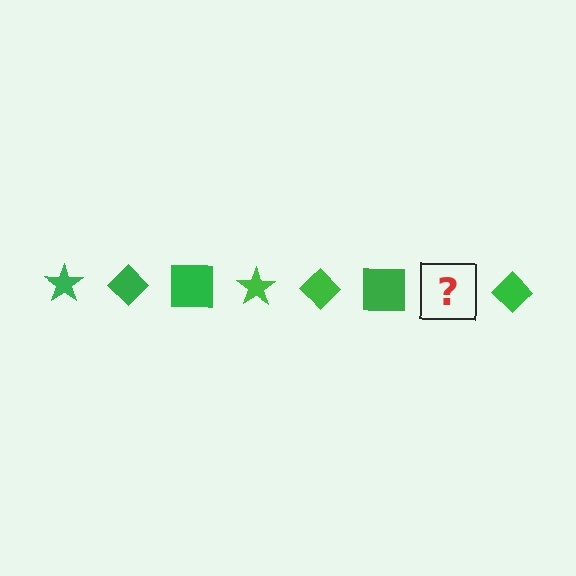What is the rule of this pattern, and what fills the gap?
The rule is that the pattern cycles through star, diamond, square shapes in green. The gap should be filled with a green star.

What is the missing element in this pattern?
The missing element is a green star.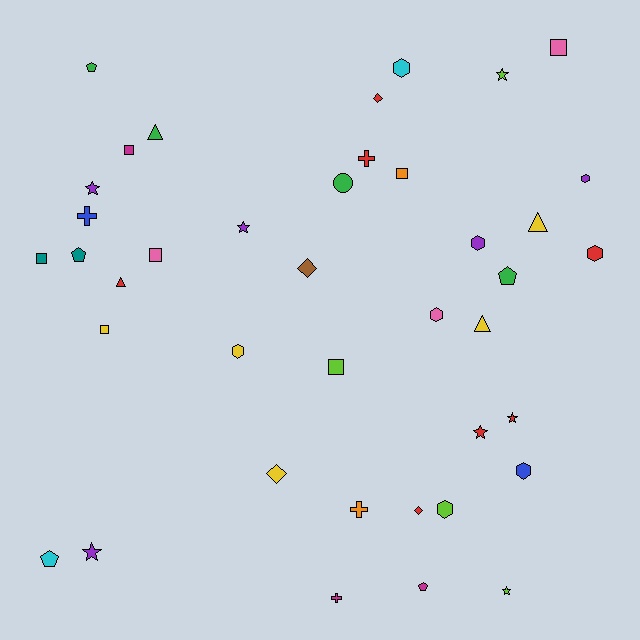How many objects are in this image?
There are 40 objects.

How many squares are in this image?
There are 7 squares.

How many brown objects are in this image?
There is 1 brown object.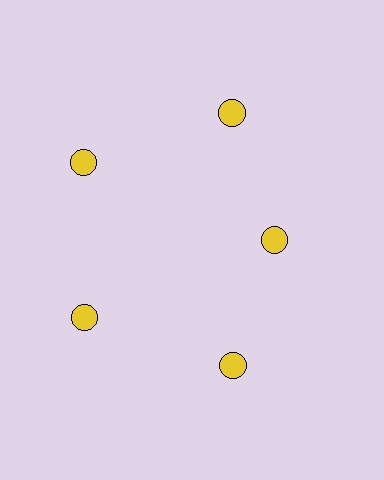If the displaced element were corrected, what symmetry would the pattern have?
It would have 5-fold rotational symmetry — the pattern would map onto itself every 72 degrees.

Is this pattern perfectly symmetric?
No. The 5 yellow circles are arranged in a ring, but one element near the 3 o'clock position is pulled inward toward the center, breaking the 5-fold rotational symmetry.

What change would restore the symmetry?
The symmetry would be restored by moving it outward, back onto the ring so that all 5 circles sit at equal angles and equal distance from the center.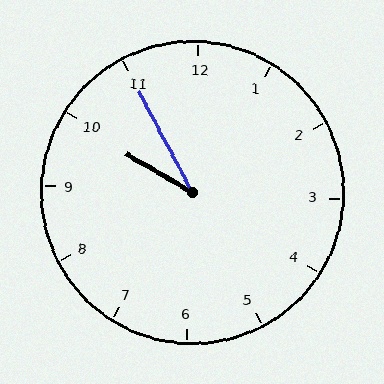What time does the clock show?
9:55.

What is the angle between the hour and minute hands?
Approximately 32 degrees.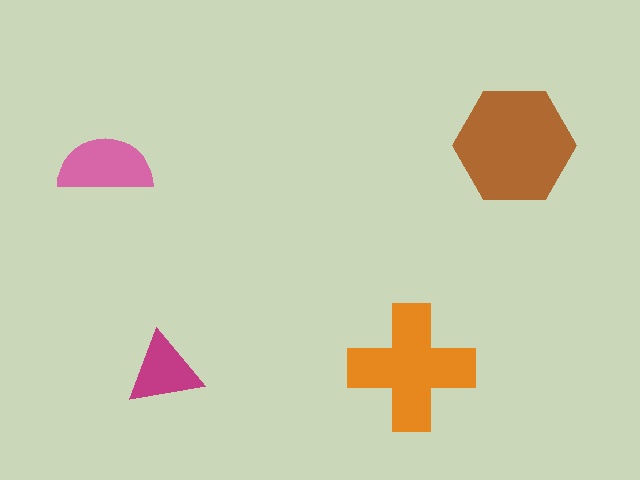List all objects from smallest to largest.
The magenta triangle, the pink semicircle, the orange cross, the brown hexagon.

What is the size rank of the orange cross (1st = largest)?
2nd.